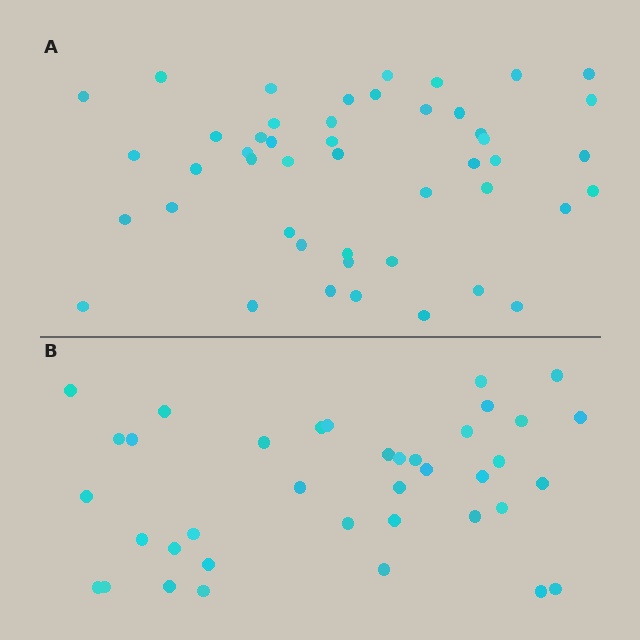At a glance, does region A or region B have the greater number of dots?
Region A (the top region) has more dots.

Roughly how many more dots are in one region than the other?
Region A has roughly 8 or so more dots than region B.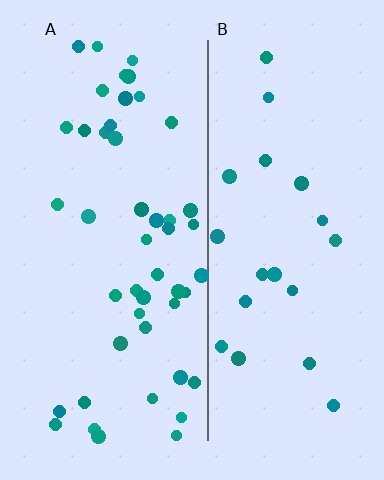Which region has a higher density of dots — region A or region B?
A (the left).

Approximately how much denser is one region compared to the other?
Approximately 2.2× — region A over region B.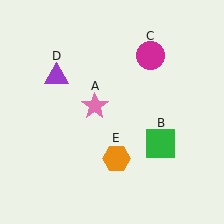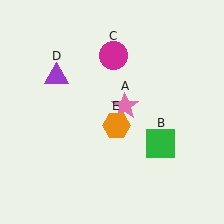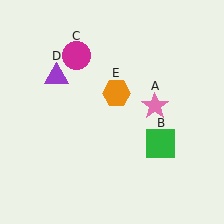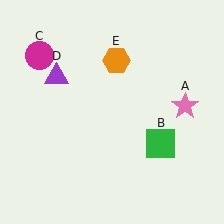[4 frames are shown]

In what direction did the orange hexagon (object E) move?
The orange hexagon (object E) moved up.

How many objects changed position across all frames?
3 objects changed position: pink star (object A), magenta circle (object C), orange hexagon (object E).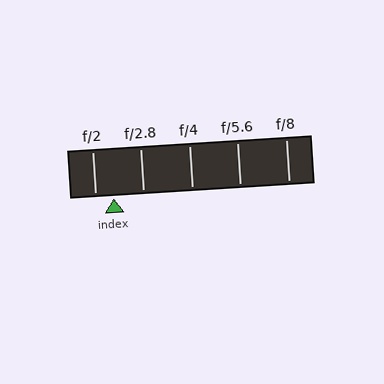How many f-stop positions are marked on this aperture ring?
There are 5 f-stop positions marked.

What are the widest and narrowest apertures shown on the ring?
The widest aperture shown is f/2 and the narrowest is f/8.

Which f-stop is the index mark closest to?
The index mark is closest to f/2.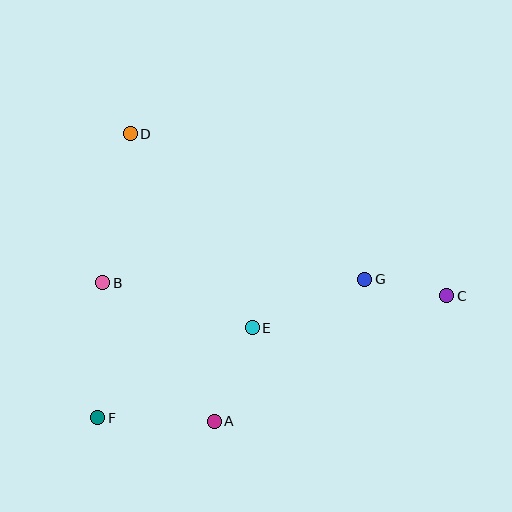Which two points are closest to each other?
Points C and G are closest to each other.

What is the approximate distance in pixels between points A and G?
The distance between A and G is approximately 207 pixels.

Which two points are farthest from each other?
Points C and F are farthest from each other.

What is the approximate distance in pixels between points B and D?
The distance between B and D is approximately 151 pixels.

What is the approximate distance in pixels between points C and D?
The distance between C and D is approximately 356 pixels.